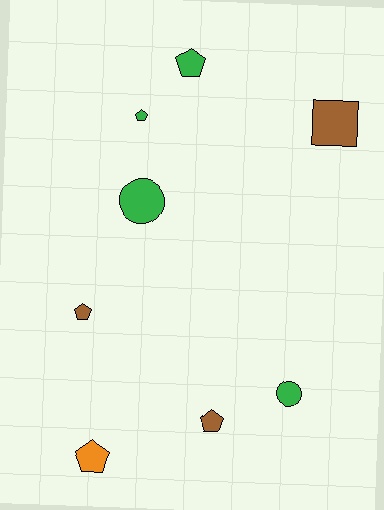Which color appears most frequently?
Green, with 4 objects.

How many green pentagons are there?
There are 2 green pentagons.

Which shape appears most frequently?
Pentagon, with 5 objects.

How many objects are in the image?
There are 8 objects.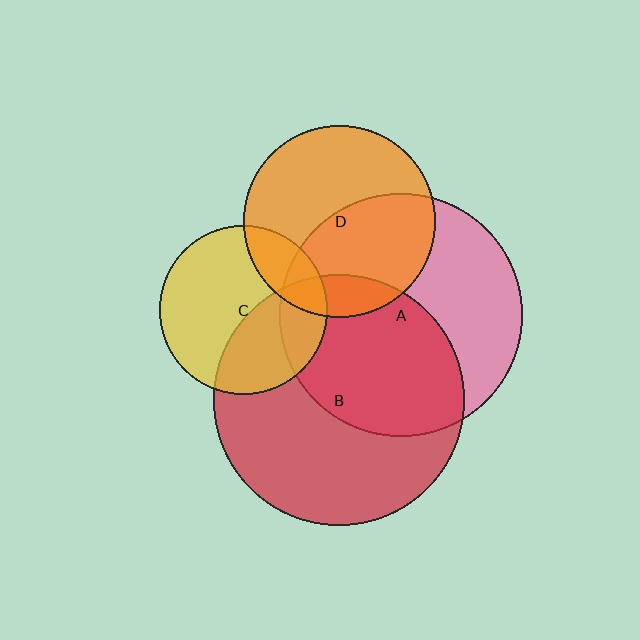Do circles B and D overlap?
Yes.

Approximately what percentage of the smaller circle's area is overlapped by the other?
Approximately 15%.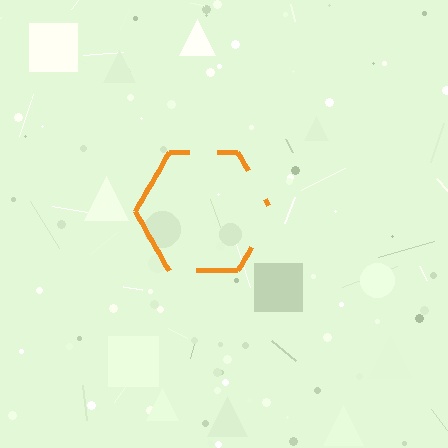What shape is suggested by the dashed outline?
The dashed outline suggests a hexagon.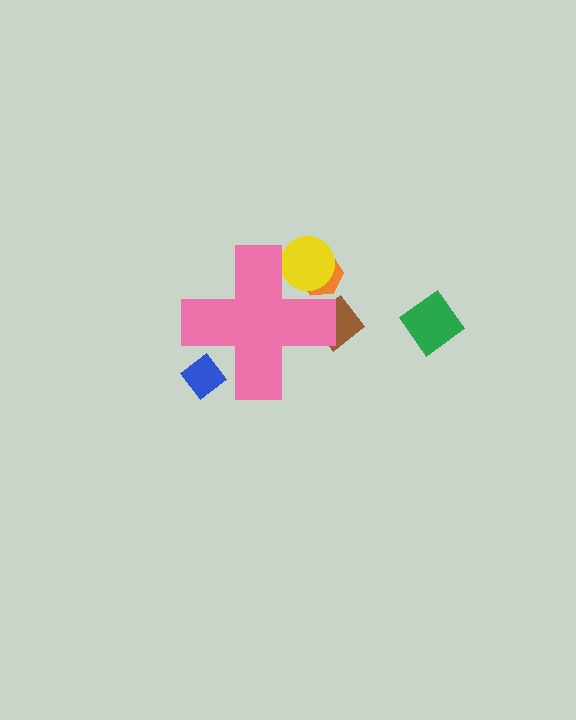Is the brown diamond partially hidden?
Yes, the brown diamond is partially hidden behind the pink cross.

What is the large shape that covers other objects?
A pink cross.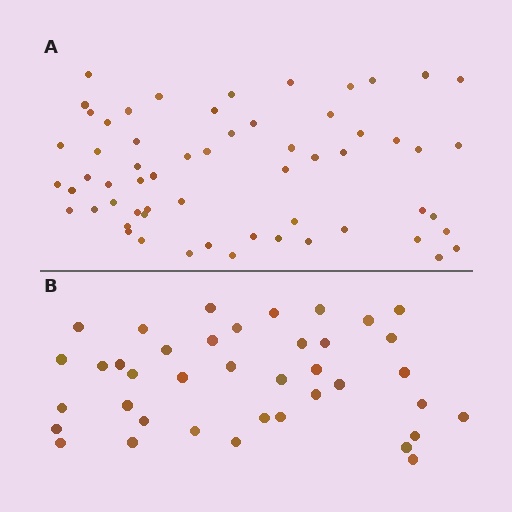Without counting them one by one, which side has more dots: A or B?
Region A (the top region) has more dots.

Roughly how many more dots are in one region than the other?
Region A has approximately 20 more dots than region B.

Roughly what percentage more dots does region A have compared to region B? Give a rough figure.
About 55% more.